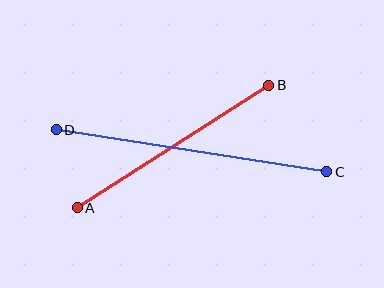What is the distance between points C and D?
The distance is approximately 274 pixels.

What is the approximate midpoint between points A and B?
The midpoint is at approximately (173, 146) pixels.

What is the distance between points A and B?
The distance is approximately 228 pixels.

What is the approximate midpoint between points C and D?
The midpoint is at approximately (191, 151) pixels.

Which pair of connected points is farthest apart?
Points C and D are farthest apart.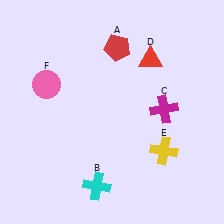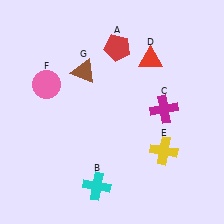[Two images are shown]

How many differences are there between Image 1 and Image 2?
There is 1 difference between the two images.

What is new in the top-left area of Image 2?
A brown triangle (G) was added in the top-left area of Image 2.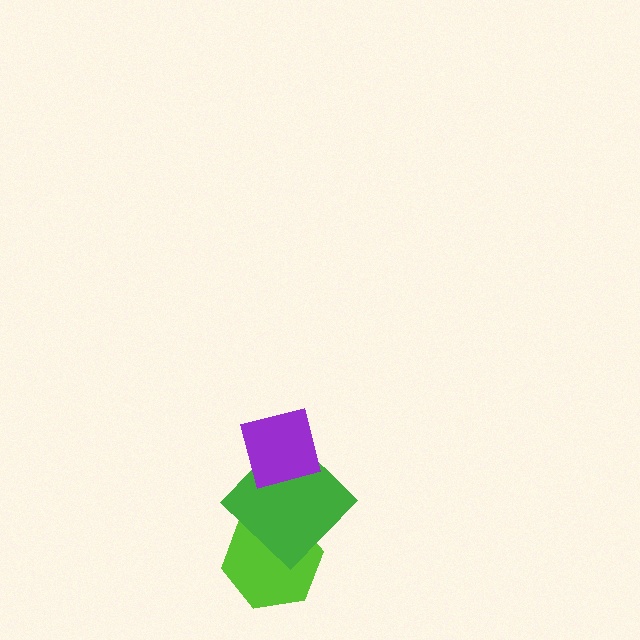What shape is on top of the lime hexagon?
The green diamond is on top of the lime hexagon.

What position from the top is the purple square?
The purple square is 1st from the top.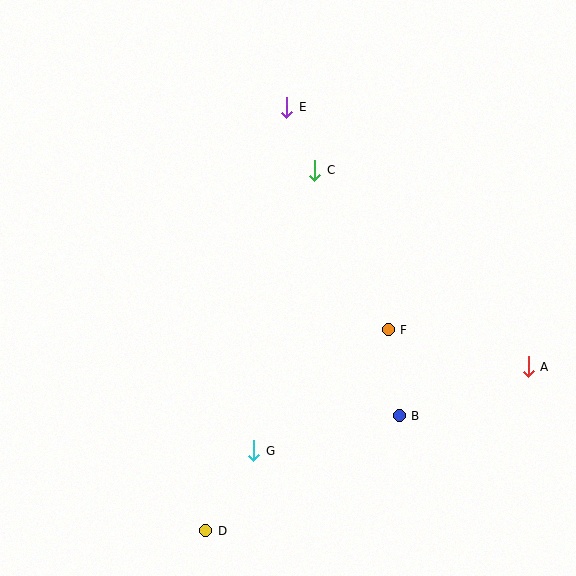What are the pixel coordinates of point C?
Point C is at (315, 170).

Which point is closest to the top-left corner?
Point E is closest to the top-left corner.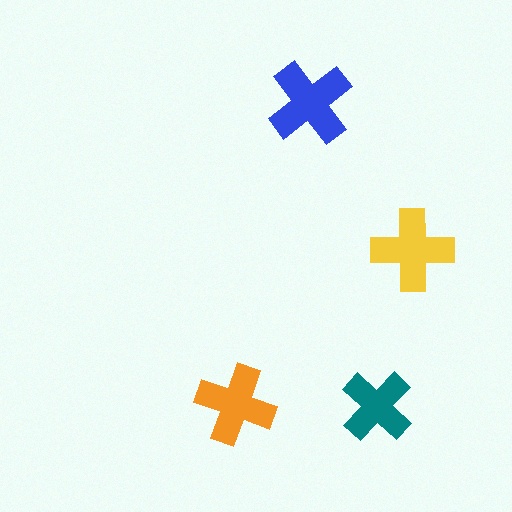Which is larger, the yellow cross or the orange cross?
The yellow one.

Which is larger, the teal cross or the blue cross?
The blue one.